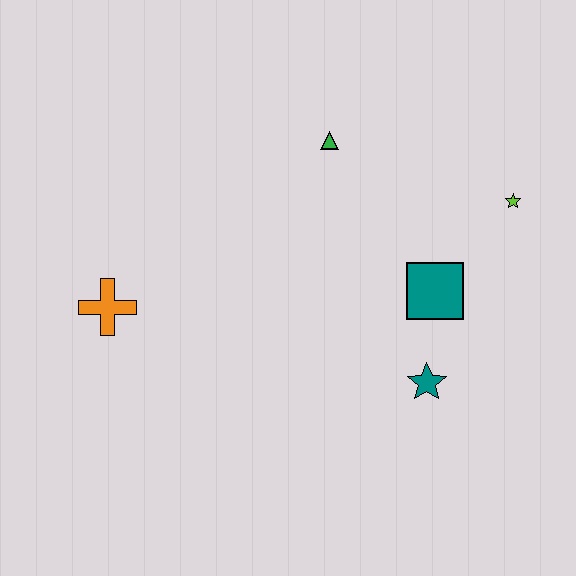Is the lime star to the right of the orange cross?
Yes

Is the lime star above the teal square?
Yes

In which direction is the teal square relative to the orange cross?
The teal square is to the right of the orange cross.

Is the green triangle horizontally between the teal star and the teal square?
No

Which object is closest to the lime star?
The teal square is closest to the lime star.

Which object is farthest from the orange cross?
The lime star is farthest from the orange cross.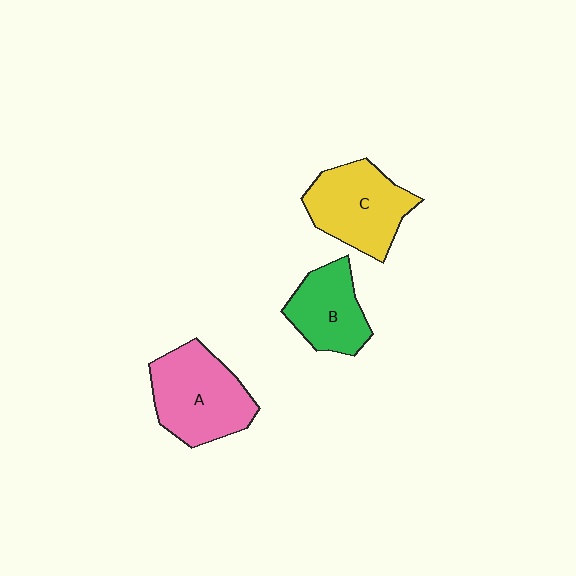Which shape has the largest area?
Shape A (pink).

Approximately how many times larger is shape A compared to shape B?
Approximately 1.4 times.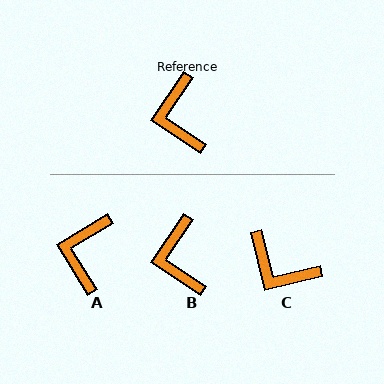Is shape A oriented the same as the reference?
No, it is off by about 25 degrees.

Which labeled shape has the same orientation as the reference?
B.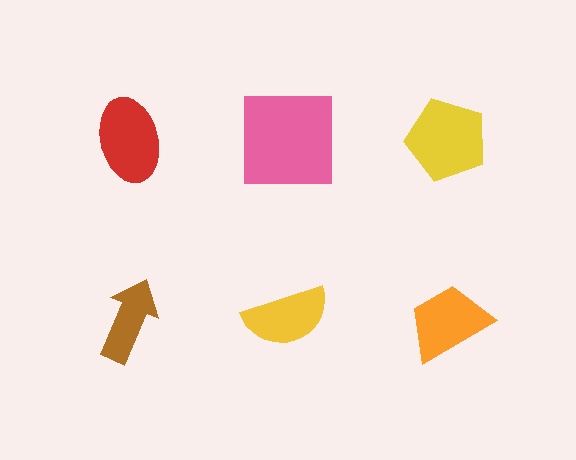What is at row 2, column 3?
An orange trapezoid.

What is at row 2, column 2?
A yellow semicircle.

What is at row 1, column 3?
A yellow pentagon.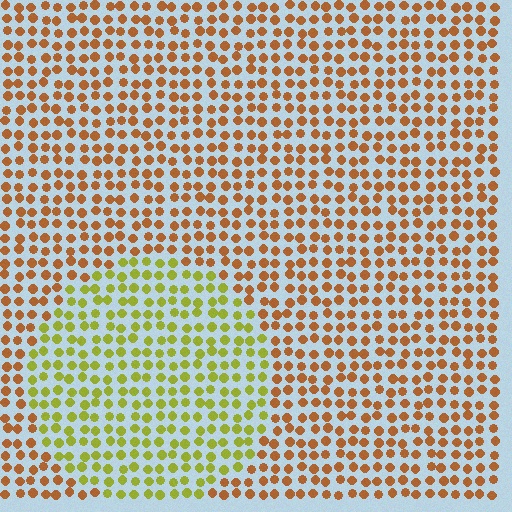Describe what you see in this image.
The image is filled with small brown elements in a uniform arrangement. A circle-shaped region is visible where the elements are tinted to a slightly different hue, forming a subtle color boundary.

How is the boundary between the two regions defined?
The boundary is defined purely by a slight shift in hue (about 47 degrees). Spacing, size, and orientation are identical on both sides.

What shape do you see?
I see a circle.